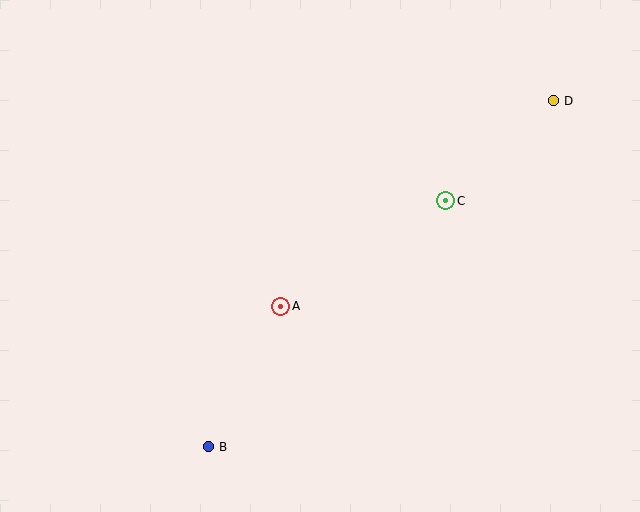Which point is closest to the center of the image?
Point A at (281, 306) is closest to the center.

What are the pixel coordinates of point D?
Point D is at (553, 101).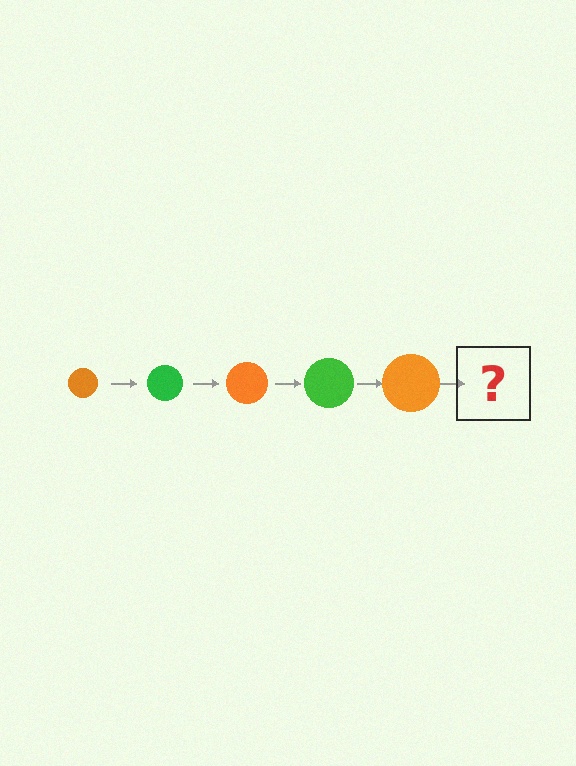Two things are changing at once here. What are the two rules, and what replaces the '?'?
The two rules are that the circle grows larger each step and the color cycles through orange and green. The '?' should be a green circle, larger than the previous one.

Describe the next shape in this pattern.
It should be a green circle, larger than the previous one.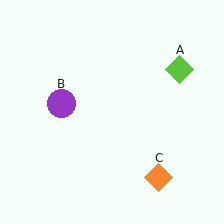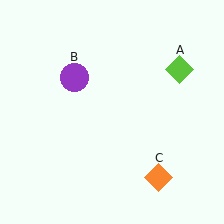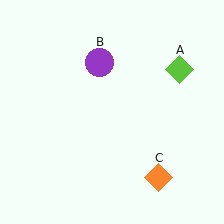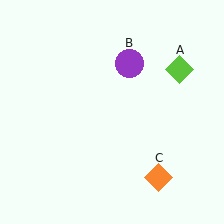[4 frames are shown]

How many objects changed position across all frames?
1 object changed position: purple circle (object B).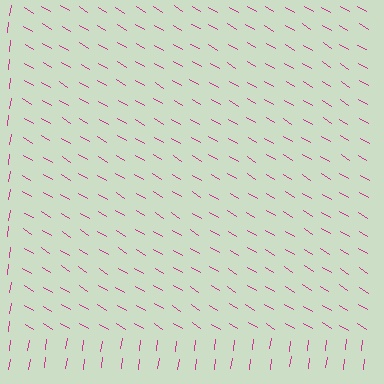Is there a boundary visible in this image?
Yes, there is a texture boundary formed by a change in line orientation.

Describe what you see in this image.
The image is filled with small magenta line segments. A rectangle region in the image has lines oriented differently from the surrounding lines, creating a visible texture boundary.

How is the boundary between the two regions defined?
The boundary is defined purely by a change in line orientation (approximately 67 degrees difference). All lines are the same color and thickness.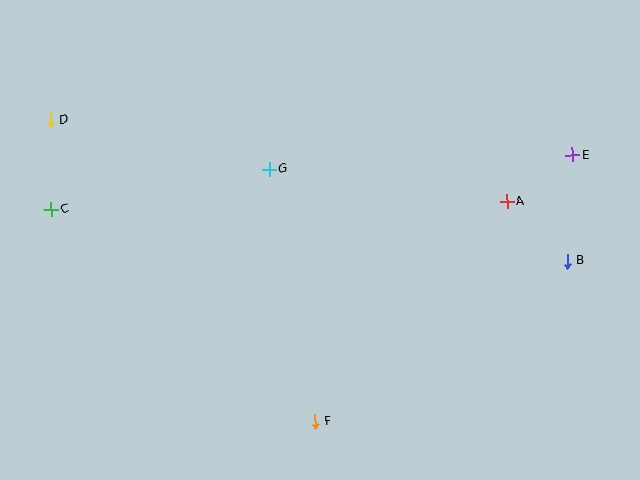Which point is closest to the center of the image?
Point G at (269, 170) is closest to the center.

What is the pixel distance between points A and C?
The distance between A and C is 456 pixels.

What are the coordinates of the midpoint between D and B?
The midpoint between D and B is at (309, 191).